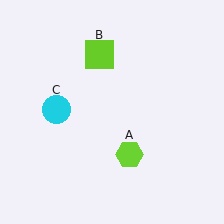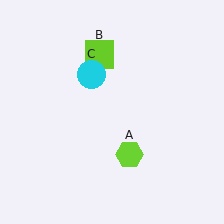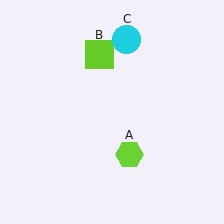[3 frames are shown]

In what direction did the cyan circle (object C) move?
The cyan circle (object C) moved up and to the right.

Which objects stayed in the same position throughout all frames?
Lime hexagon (object A) and lime square (object B) remained stationary.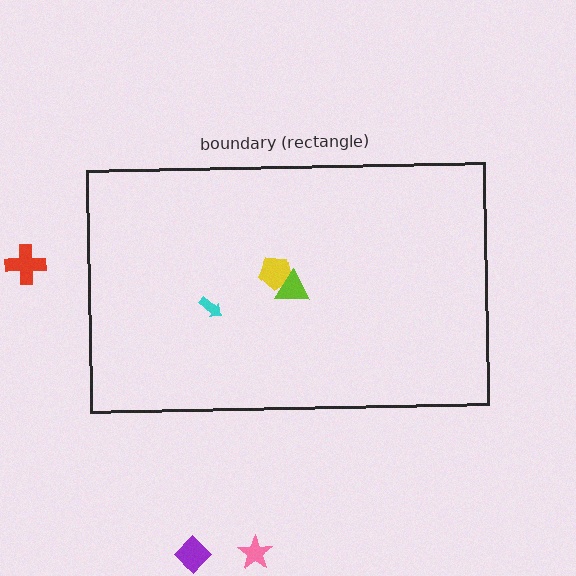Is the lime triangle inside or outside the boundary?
Inside.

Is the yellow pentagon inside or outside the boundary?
Inside.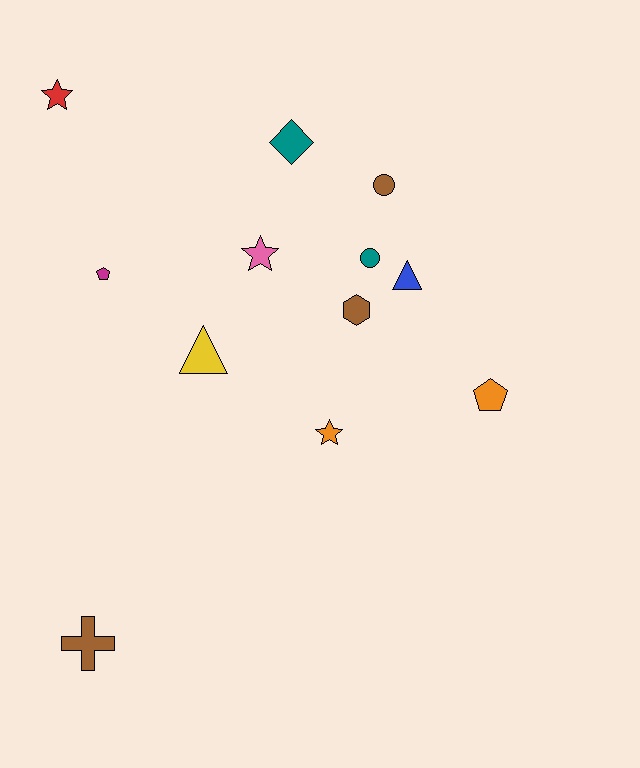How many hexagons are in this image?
There is 1 hexagon.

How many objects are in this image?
There are 12 objects.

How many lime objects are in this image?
There are no lime objects.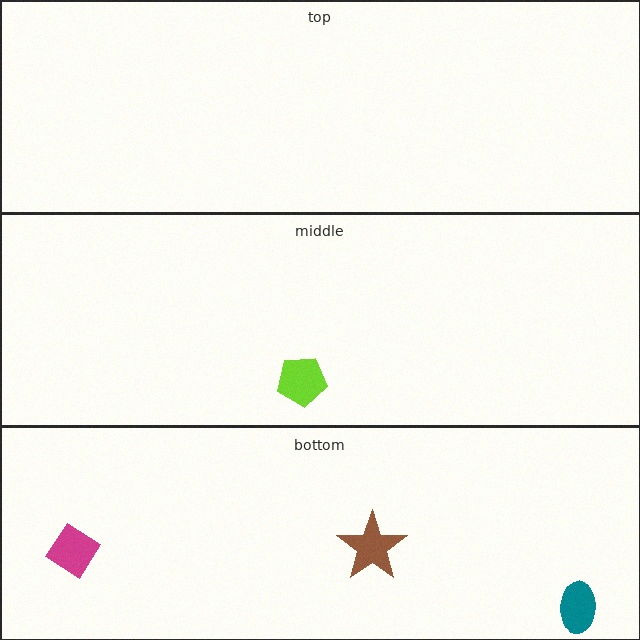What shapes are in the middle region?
The lime pentagon.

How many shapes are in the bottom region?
3.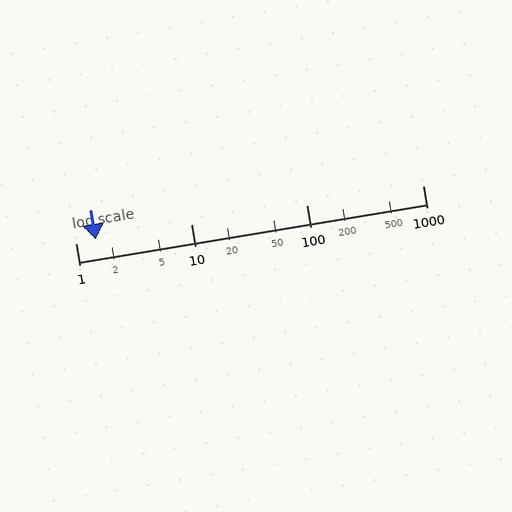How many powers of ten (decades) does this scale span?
The scale spans 3 decades, from 1 to 1000.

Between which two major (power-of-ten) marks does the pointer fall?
The pointer is between 1 and 10.